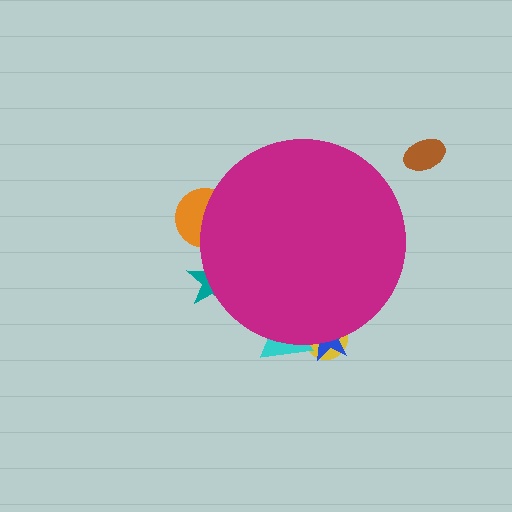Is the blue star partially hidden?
Yes, the blue star is partially hidden behind the magenta circle.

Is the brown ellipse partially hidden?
No, the brown ellipse is fully visible.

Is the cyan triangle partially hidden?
Yes, the cyan triangle is partially hidden behind the magenta circle.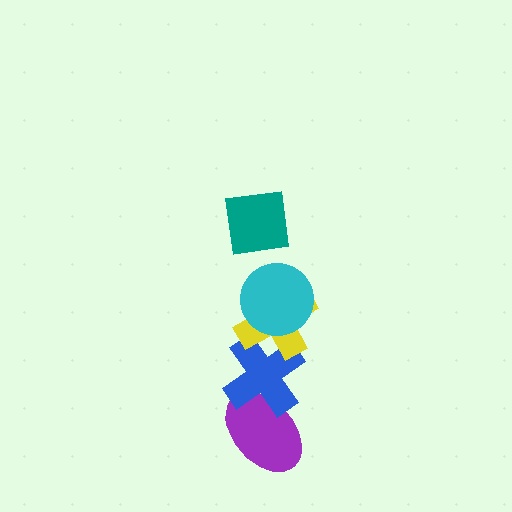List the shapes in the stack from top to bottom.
From top to bottom: the teal square, the cyan circle, the yellow cross, the blue cross, the purple ellipse.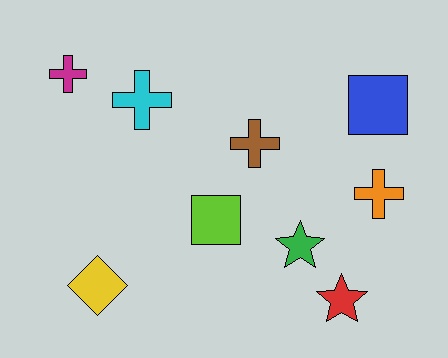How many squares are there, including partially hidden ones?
There are 2 squares.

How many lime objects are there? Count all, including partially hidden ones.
There is 1 lime object.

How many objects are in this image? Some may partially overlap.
There are 9 objects.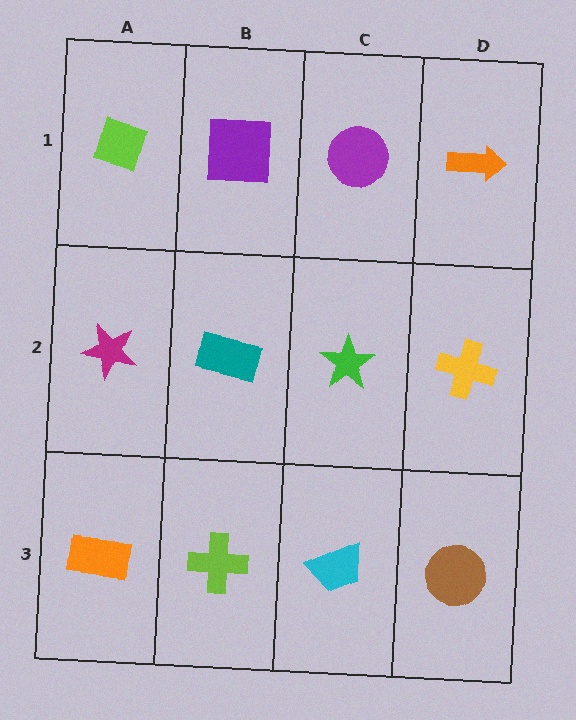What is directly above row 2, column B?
A purple square.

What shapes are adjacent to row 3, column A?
A magenta star (row 2, column A), a lime cross (row 3, column B).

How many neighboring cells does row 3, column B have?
3.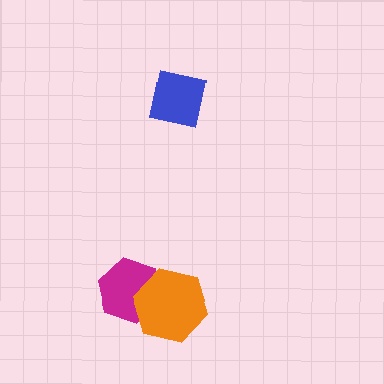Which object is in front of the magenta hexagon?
The orange hexagon is in front of the magenta hexagon.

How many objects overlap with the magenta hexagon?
1 object overlaps with the magenta hexagon.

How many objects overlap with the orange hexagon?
1 object overlaps with the orange hexagon.